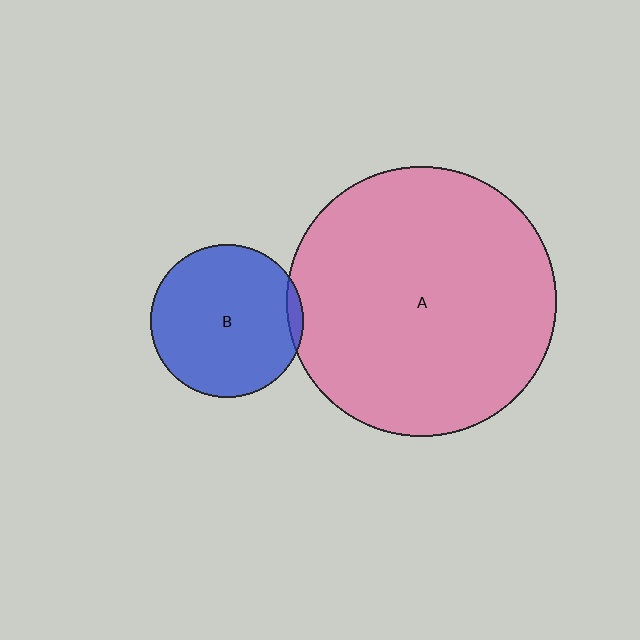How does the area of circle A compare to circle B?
Approximately 3.1 times.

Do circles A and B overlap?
Yes.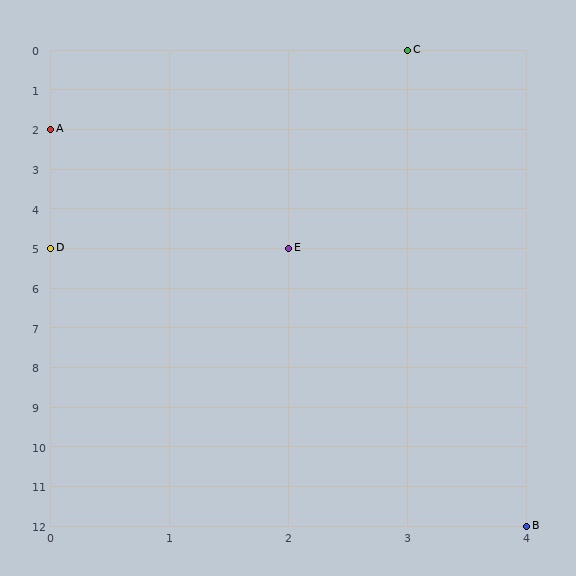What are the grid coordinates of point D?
Point D is at grid coordinates (0, 5).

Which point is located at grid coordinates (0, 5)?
Point D is at (0, 5).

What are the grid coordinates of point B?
Point B is at grid coordinates (4, 12).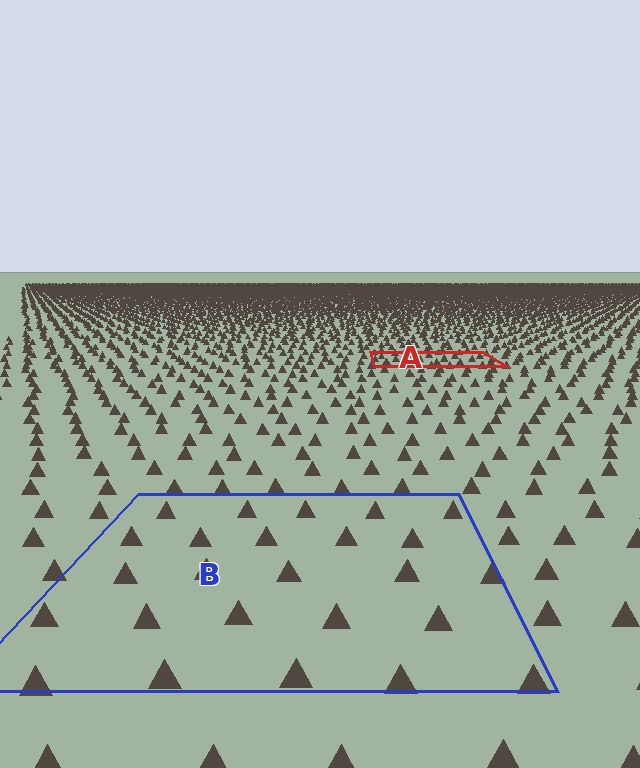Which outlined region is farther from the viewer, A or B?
Region A is farther from the viewer — the texture elements inside it appear smaller and more densely packed.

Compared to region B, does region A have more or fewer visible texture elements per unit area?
Region A has more texture elements per unit area — they are packed more densely because it is farther away.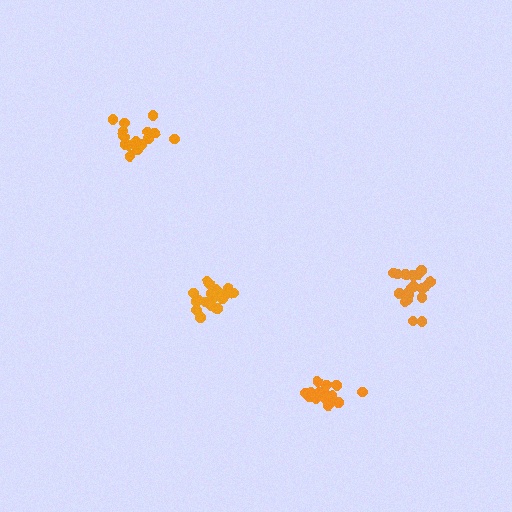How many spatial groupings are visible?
There are 4 spatial groupings.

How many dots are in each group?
Group 1: 19 dots, Group 2: 15 dots, Group 3: 18 dots, Group 4: 19 dots (71 total).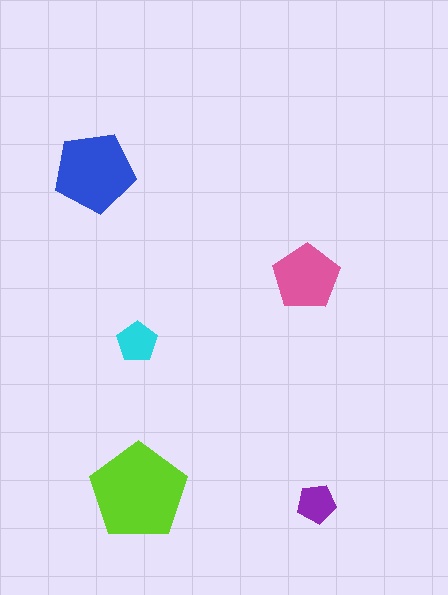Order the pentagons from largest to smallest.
the lime one, the blue one, the pink one, the cyan one, the purple one.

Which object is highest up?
The blue pentagon is topmost.